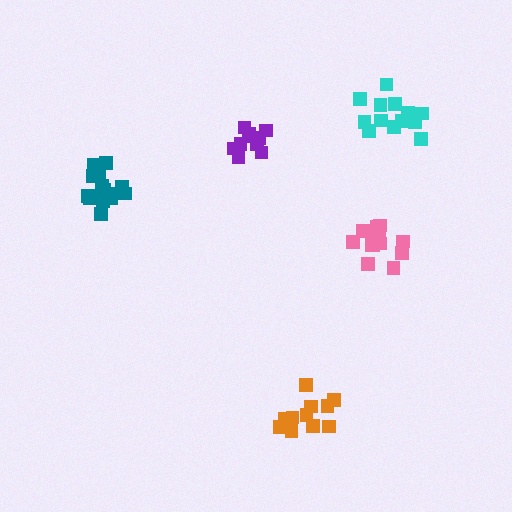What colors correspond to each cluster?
The clusters are colored: cyan, orange, purple, teal, pink.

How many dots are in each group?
Group 1: 14 dots, Group 2: 11 dots, Group 3: 10 dots, Group 4: 14 dots, Group 5: 16 dots (65 total).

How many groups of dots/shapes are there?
There are 5 groups.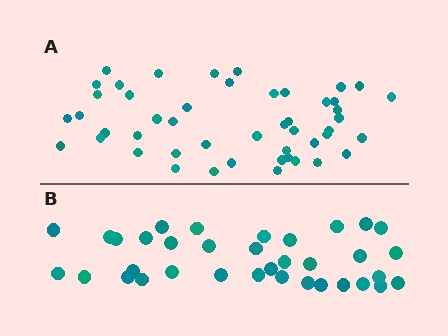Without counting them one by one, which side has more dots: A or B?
Region A (the top region) has more dots.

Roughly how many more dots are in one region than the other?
Region A has approximately 15 more dots than region B.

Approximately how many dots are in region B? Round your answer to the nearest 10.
About 40 dots. (The exact count is 35, which rounds to 40.)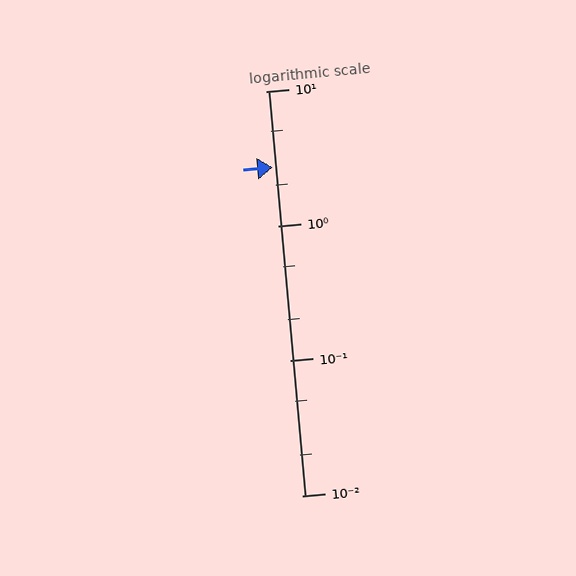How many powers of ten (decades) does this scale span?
The scale spans 3 decades, from 0.01 to 10.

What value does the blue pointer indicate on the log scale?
The pointer indicates approximately 2.7.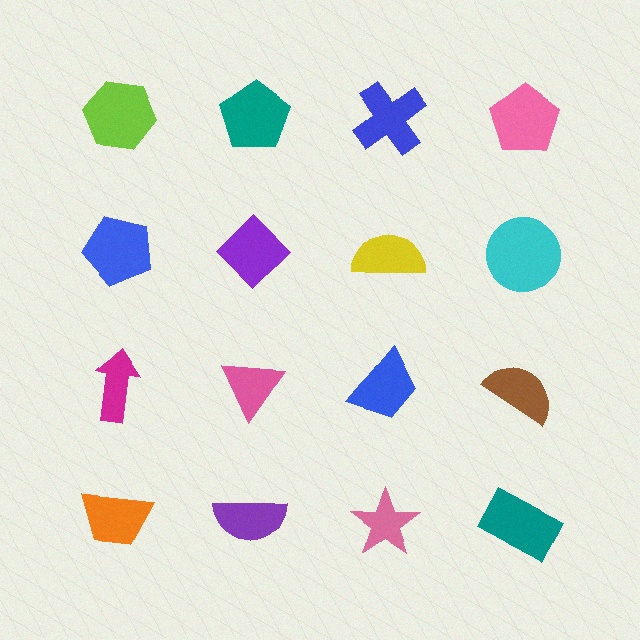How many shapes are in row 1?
4 shapes.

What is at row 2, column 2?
A purple diamond.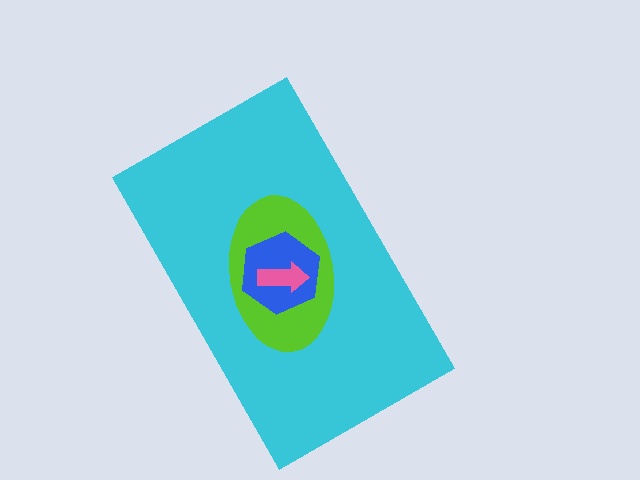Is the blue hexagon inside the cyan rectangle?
Yes.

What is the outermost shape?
The cyan rectangle.